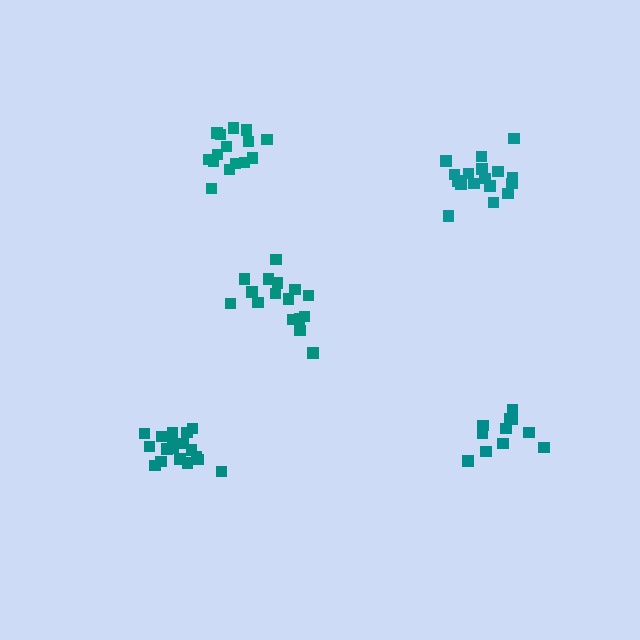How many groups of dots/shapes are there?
There are 5 groups.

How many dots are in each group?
Group 1: 18 dots, Group 2: 15 dots, Group 3: 16 dots, Group 4: 18 dots, Group 5: 12 dots (79 total).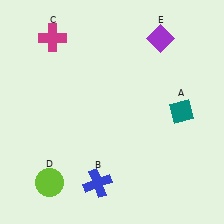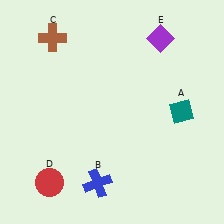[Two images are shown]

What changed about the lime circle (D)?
In Image 1, D is lime. In Image 2, it changed to red.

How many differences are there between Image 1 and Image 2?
There are 2 differences between the two images.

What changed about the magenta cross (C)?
In Image 1, C is magenta. In Image 2, it changed to brown.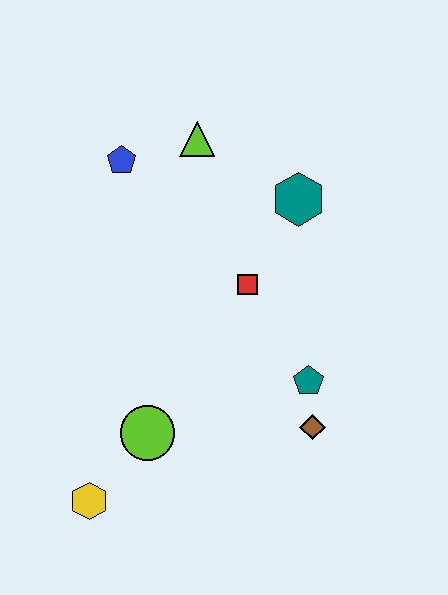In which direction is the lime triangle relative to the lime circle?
The lime triangle is above the lime circle.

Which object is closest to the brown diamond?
The teal pentagon is closest to the brown diamond.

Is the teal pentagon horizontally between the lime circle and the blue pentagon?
No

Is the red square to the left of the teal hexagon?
Yes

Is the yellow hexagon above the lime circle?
No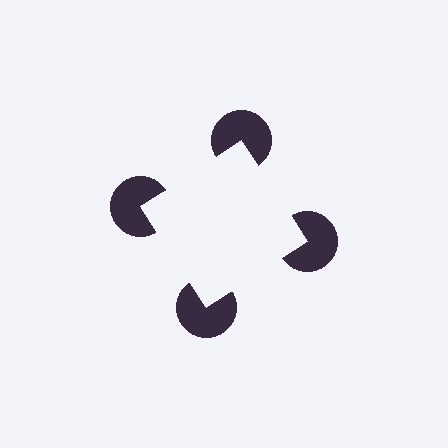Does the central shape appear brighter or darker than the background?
It typically appears slightly brighter than the background, even though no actual brightness change is drawn.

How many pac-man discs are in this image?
There are 4 — one at each vertex of the illusory square.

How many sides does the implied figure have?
4 sides.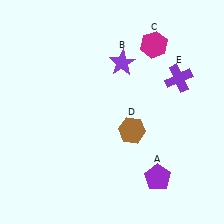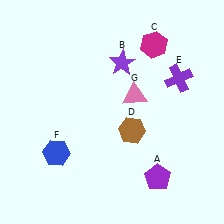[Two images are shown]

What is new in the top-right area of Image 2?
A pink triangle (G) was added in the top-right area of Image 2.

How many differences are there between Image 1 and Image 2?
There are 2 differences between the two images.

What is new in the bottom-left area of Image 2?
A blue hexagon (F) was added in the bottom-left area of Image 2.